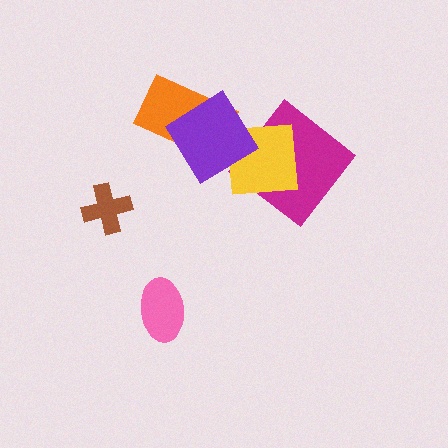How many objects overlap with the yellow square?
2 objects overlap with the yellow square.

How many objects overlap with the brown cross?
0 objects overlap with the brown cross.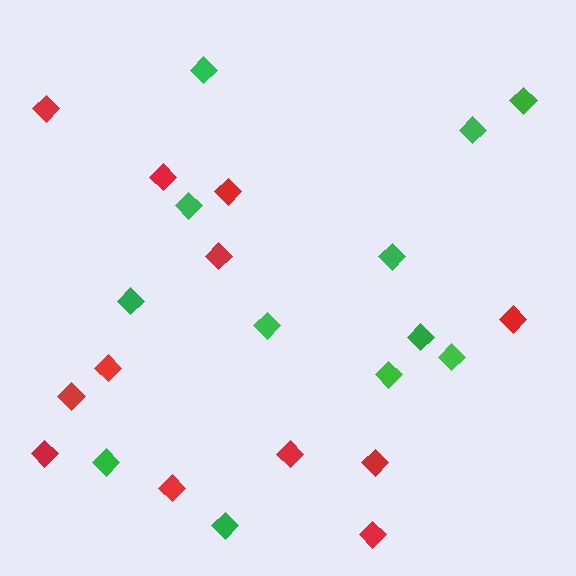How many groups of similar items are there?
There are 2 groups: one group of green diamonds (12) and one group of red diamonds (12).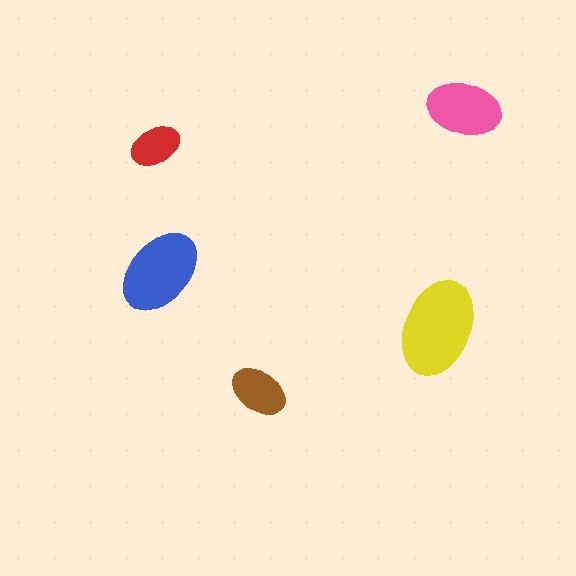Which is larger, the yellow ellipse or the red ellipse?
The yellow one.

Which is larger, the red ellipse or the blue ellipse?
The blue one.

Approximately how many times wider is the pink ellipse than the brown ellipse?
About 1.5 times wider.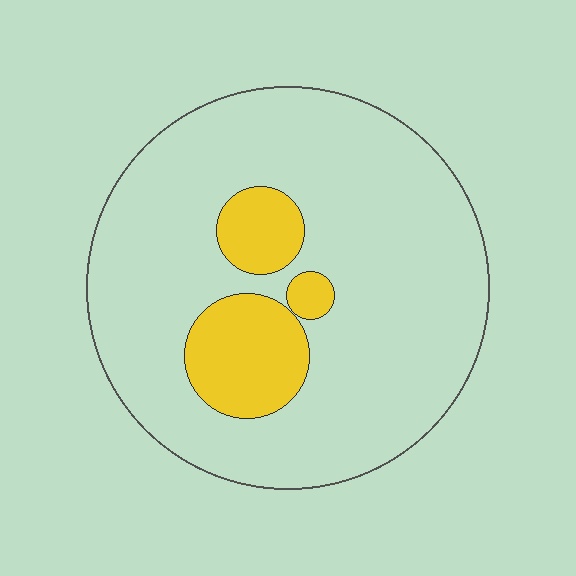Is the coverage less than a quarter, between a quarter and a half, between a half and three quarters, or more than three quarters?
Less than a quarter.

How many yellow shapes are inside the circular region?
3.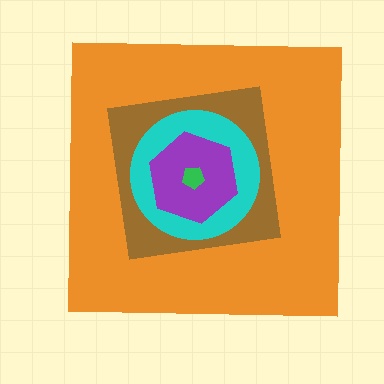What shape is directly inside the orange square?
The brown square.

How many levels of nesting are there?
5.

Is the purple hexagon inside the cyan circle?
Yes.